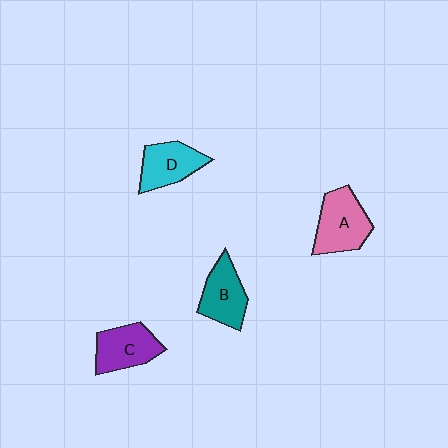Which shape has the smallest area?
Shape D (cyan).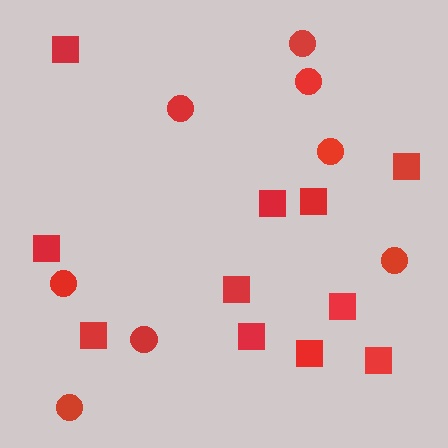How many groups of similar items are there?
There are 2 groups: one group of circles (8) and one group of squares (11).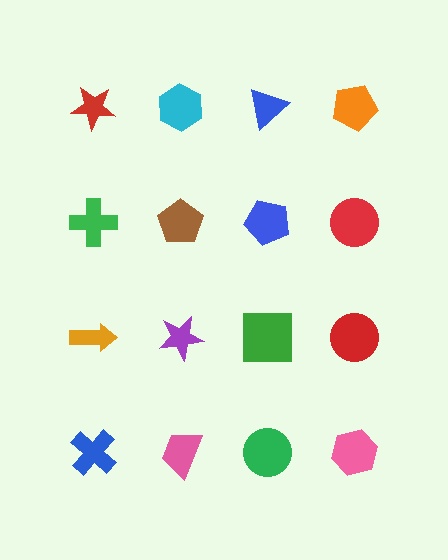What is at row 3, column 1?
An orange arrow.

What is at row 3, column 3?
A green square.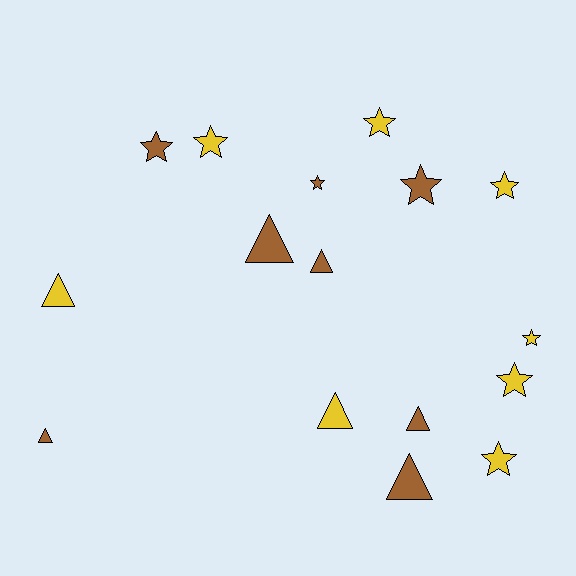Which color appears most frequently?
Brown, with 8 objects.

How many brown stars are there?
There are 3 brown stars.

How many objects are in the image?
There are 16 objects.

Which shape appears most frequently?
Star, with 9 objects.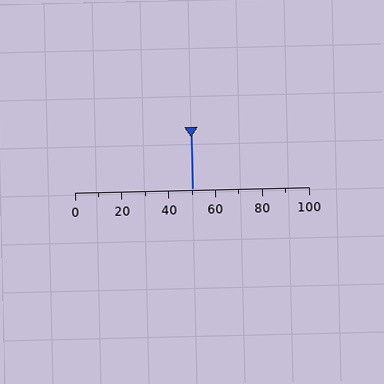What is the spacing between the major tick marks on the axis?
The major ticks are spaced 20 apart.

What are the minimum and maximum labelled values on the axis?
The axis runs from 0 to 100.